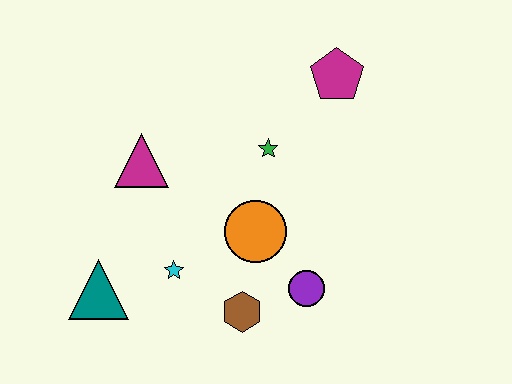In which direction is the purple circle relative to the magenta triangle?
The purple circle is to the right of the magenta triangle.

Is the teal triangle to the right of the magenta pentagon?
No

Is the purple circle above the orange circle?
No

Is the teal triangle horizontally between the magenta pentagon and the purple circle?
No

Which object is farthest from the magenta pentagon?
The teal triangle is farthest from the magenta pentagon.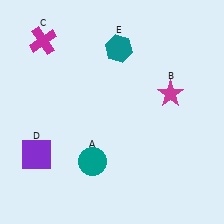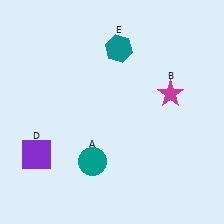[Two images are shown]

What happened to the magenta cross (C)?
The magenta cross (C) was removed in Image 2. It was in the top-left area of Image 1.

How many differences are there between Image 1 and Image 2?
There is 1 difference between the two images.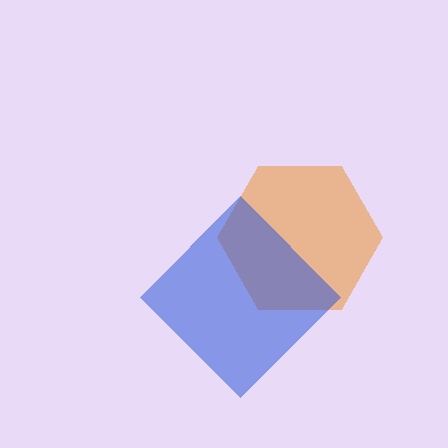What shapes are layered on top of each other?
The layered shapes are: an orange hexagon, a blue diamond.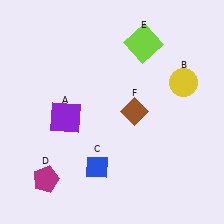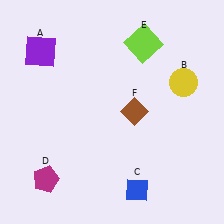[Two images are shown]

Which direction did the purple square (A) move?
The purple square (A) moved up.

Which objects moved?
The objects that moved are: the purple square (A), the blue diamond (C).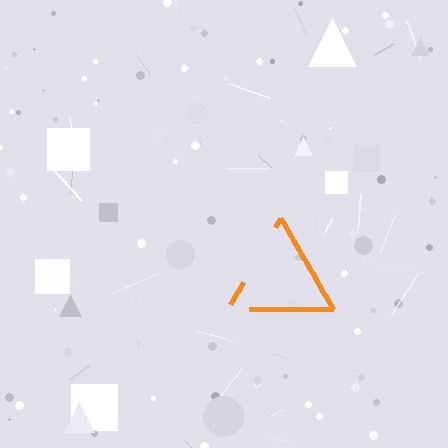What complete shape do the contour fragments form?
The contour fragments form a triangle.